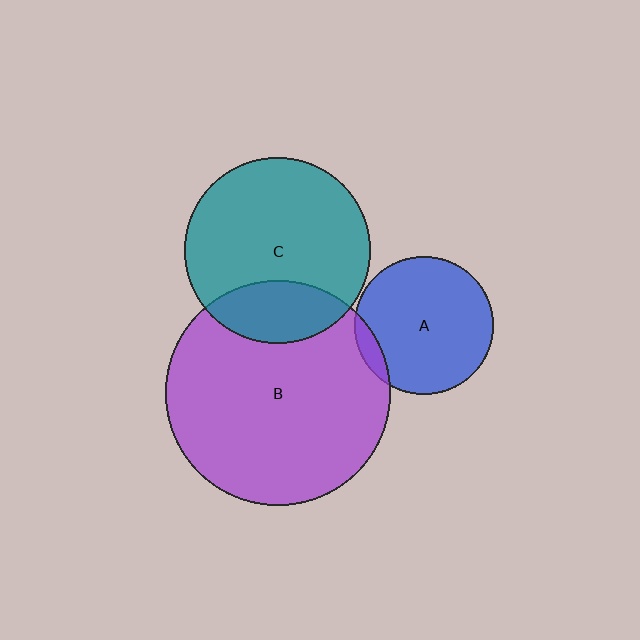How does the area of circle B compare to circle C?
Approximately 1.5 times.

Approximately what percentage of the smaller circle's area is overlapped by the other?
Approximately 5%.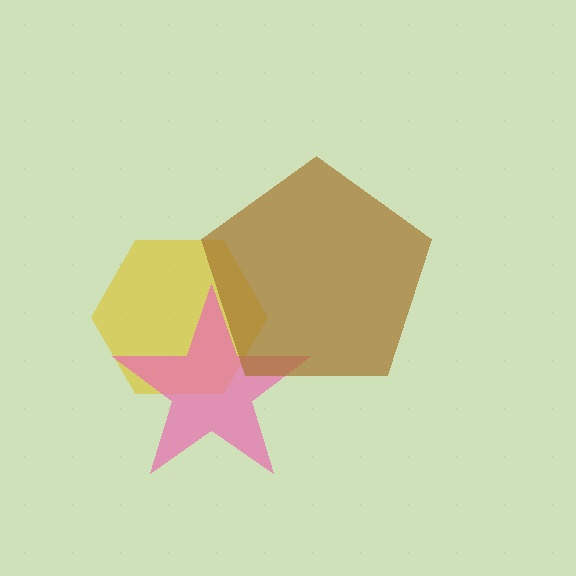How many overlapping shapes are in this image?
There are 3 overlapping shapes in the image.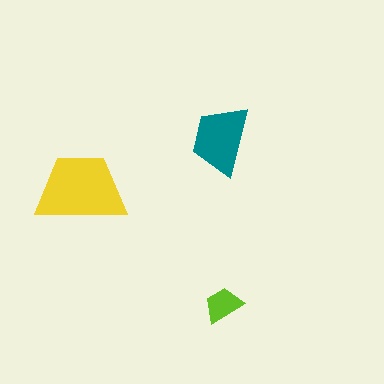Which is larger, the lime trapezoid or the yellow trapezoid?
The yellow one.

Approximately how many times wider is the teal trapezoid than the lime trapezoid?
About 2 times wider.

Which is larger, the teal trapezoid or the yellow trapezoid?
The yellow one.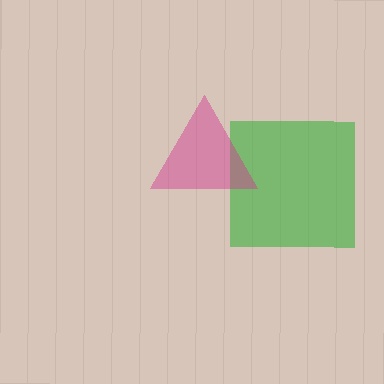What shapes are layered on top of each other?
The layered shapes are: a green square, a magenta triangle.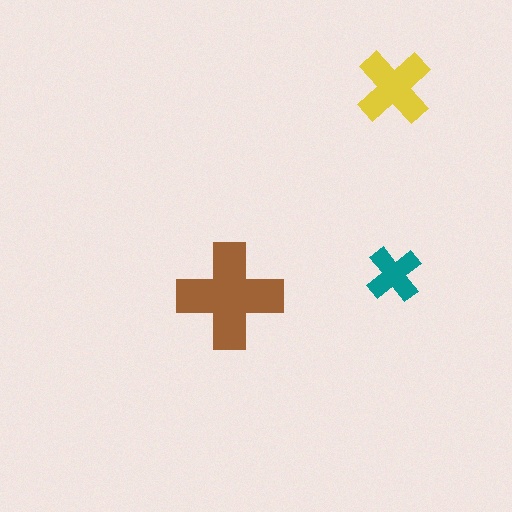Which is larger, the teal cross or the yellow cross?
The yellow one.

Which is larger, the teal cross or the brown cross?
The brown one.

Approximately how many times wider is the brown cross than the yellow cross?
About 1.5 times wider.